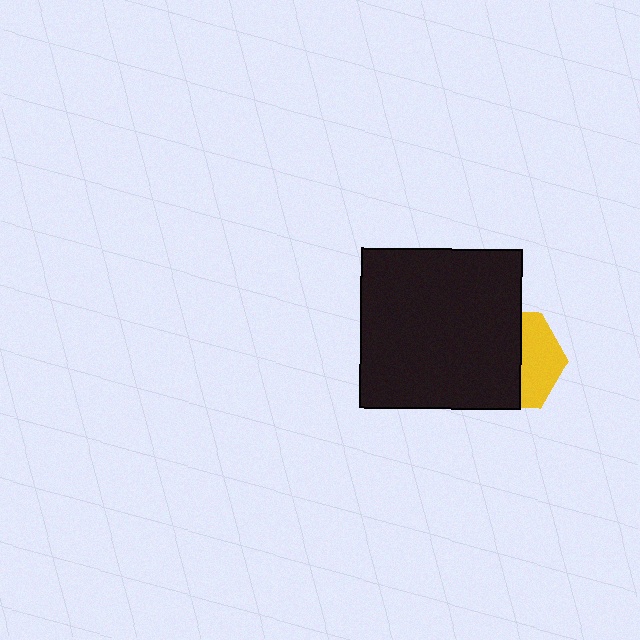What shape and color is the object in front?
The object in front is a black square.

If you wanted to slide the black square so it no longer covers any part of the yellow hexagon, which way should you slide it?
Slide it left — that is the most direct way to separate the two shapes.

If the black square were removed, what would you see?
You would see the complete yellow hexagon.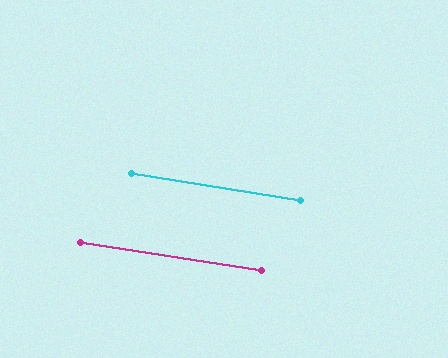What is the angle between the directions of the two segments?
Approximately 1 degree.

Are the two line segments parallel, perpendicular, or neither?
Parallel — their directions differ by only 0.5°.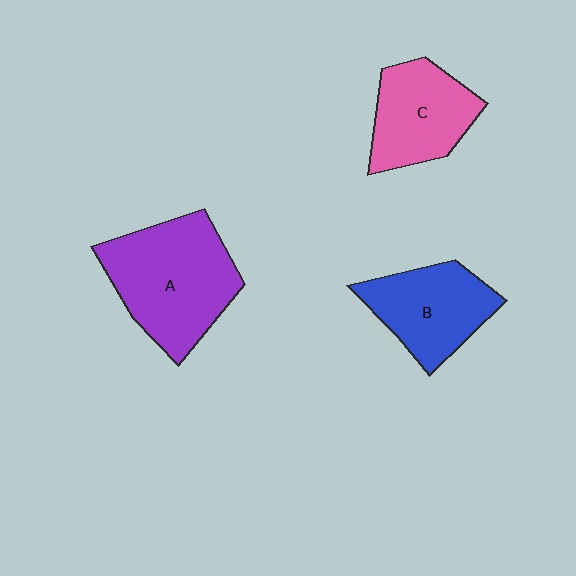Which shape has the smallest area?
Shape C (pink).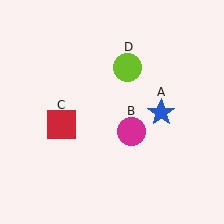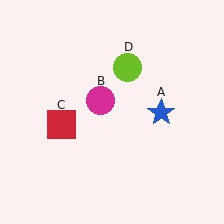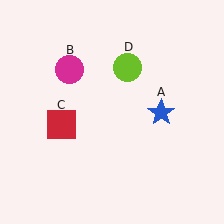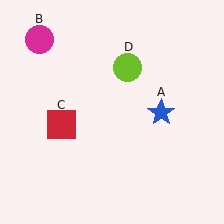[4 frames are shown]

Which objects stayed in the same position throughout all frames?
Blue star (object A) and red square (object C) and lime circle (object D) remained stationary.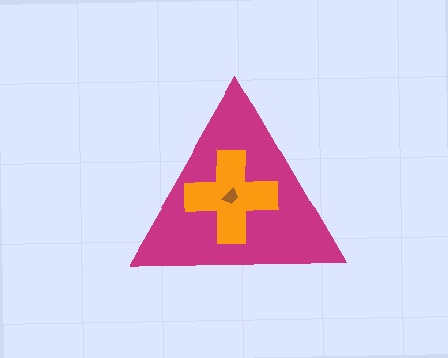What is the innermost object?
The brown trapezoid.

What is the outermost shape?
The magenta triangle.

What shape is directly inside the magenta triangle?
The orange cross.